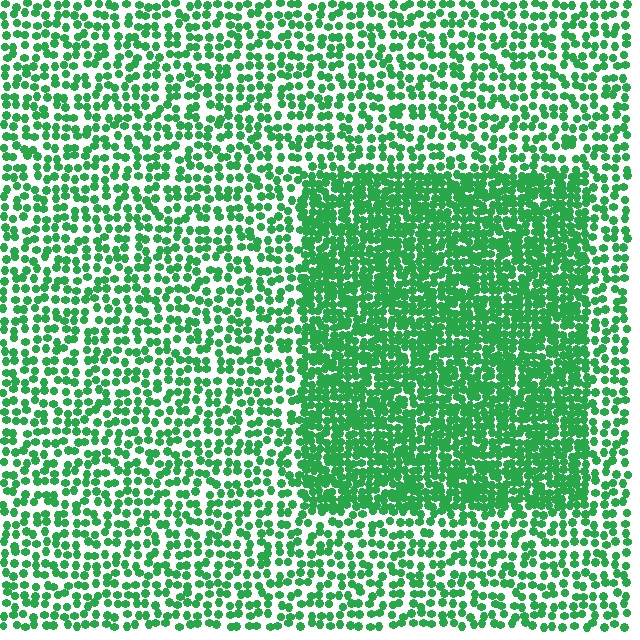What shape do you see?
I see a rectangle.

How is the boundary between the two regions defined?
The boundary is defined by a change in element density (approximately 2.0x ratio). All elements are the same color, size, and shape.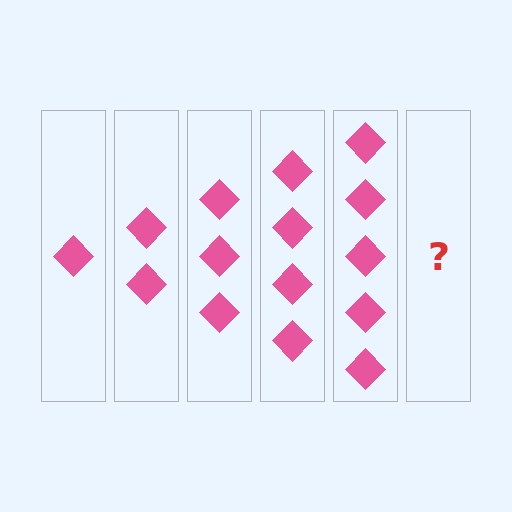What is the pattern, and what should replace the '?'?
The pattern is that each step adds one more diamond. The '?' should be 6 diamonds.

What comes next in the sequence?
The next element should be 6 diamonds.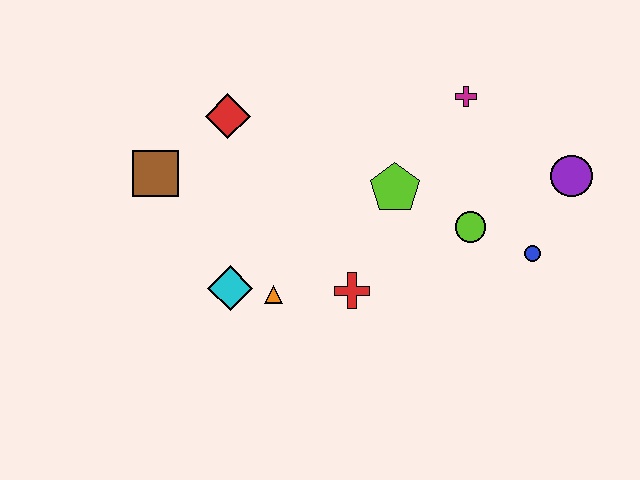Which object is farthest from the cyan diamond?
The purple circle is farthest from the cyan diamond.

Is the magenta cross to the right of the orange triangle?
Yes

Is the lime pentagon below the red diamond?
Yes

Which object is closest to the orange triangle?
The cyan diamond is closest to the orange triangle.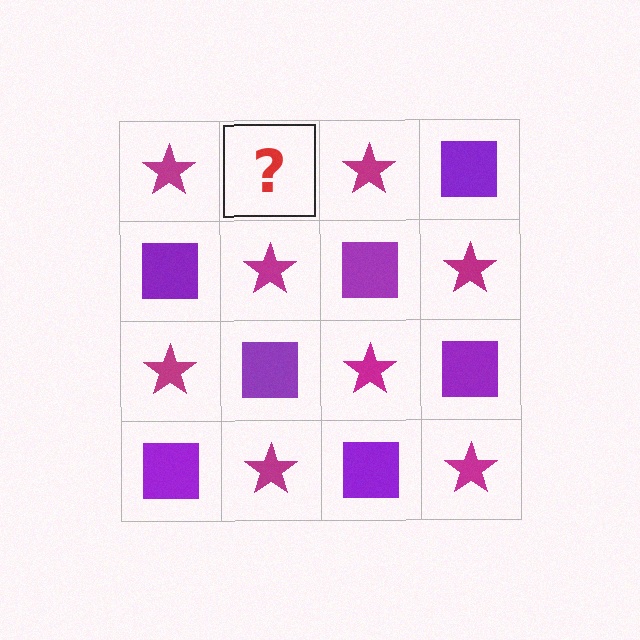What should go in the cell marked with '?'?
The missing cell should contain a purple square.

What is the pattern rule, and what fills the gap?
The rule is that it alternates magenta star and purple square in a checkerboard pattern. The gap should be filled with a purple square.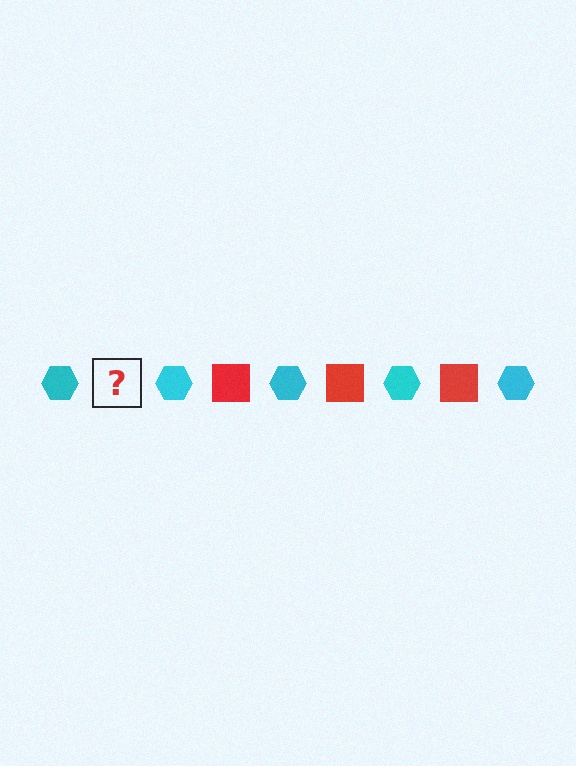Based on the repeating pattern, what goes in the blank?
The blank should be a red square.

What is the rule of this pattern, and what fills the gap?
The rule is that the pattern alternates between cyan hexagon and red square. The gap should be filled with a red square.